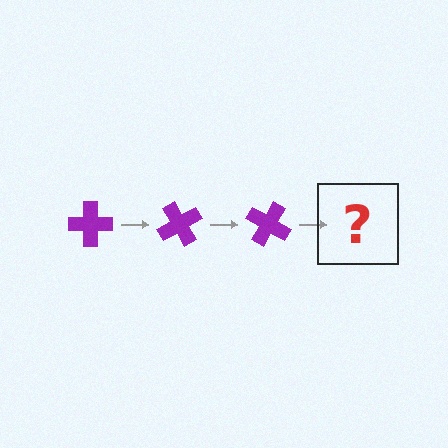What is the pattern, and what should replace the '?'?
The pattern is that the cross rotates 60 degrees each step. The '?' should be a purple cross rotated 180 degrees.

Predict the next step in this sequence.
The next step is a purple cross rotated 180 degrees.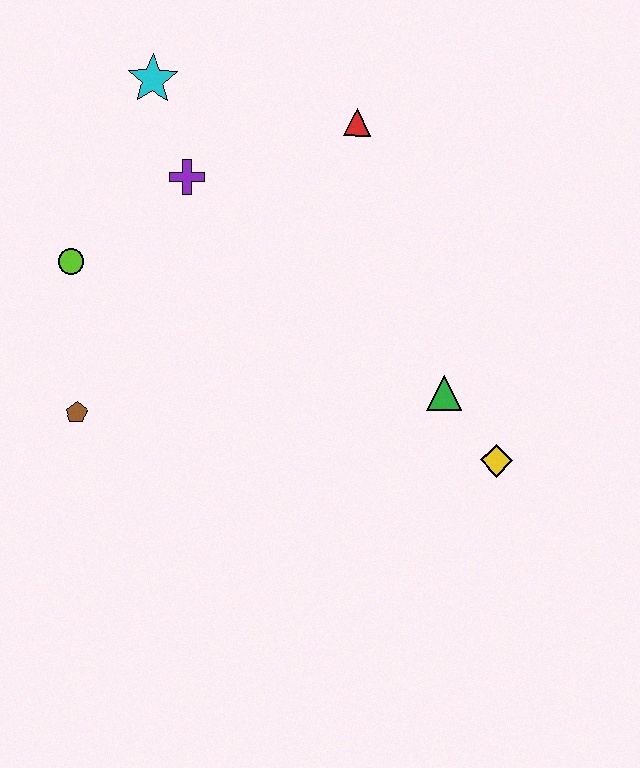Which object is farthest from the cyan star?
The yellow diamond is farthest from the cyan star.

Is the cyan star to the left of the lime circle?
No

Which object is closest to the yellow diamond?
The green triangle is closest to the yellow diamond.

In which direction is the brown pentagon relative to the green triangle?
The brown pentagon is to the left of the green triangle.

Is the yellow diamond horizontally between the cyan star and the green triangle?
No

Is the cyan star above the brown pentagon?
Yes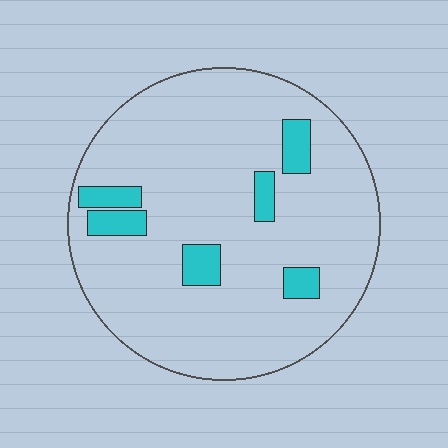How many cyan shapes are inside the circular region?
6.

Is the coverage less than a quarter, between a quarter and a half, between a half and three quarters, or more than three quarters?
Less than a quarter.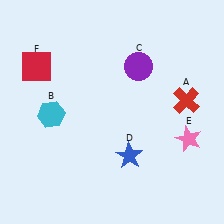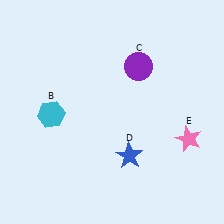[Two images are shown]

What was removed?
The red cross (A), the red square (F) were removed in Image 2.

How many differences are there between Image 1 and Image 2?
There are 2 differences between the two images.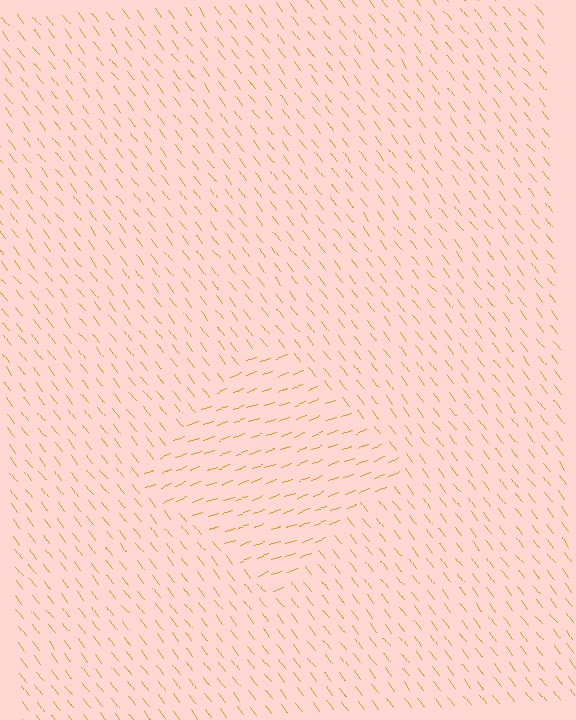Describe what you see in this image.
The image is filled with small orange line segments. A diamond region in the image has lines oriented differently from the surrounding lines, creating a visible texture boundary.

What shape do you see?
I see a diamond.